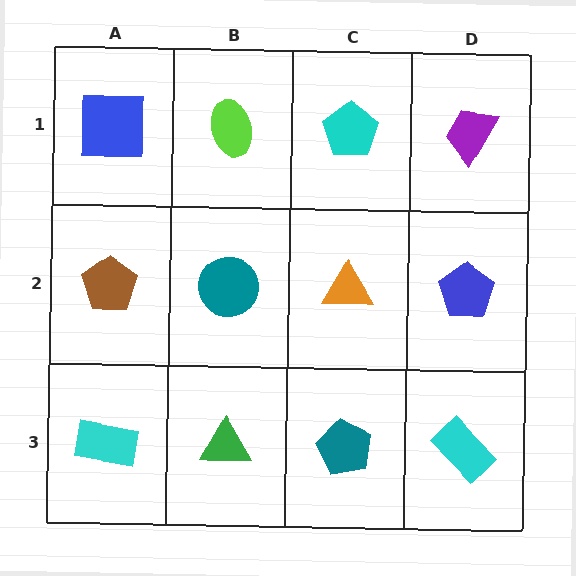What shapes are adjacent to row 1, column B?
A teal circle (row 2, column B), a blue square (row 1, column A), a cyan pentagon (row 1, column C).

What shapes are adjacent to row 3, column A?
A brown pentagon (row 2, column A), a green triangle (row 3, column B).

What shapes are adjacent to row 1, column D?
A blue pentagon (row 2, column D), a cyan pentagon (row 1, column C).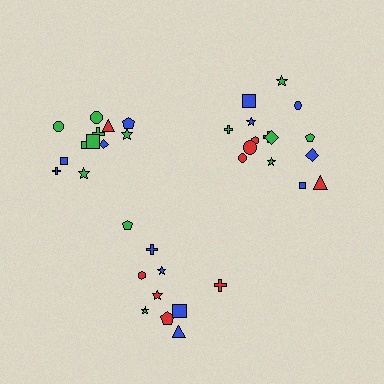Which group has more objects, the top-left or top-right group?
The top-right group.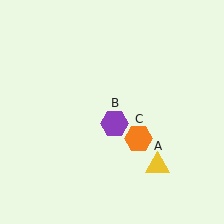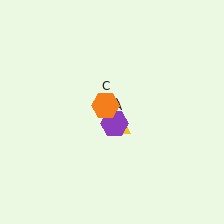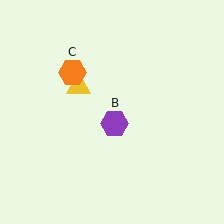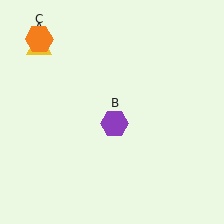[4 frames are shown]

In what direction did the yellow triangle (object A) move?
The yellow triangle (object A) moved up and to the left.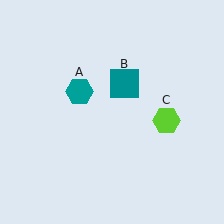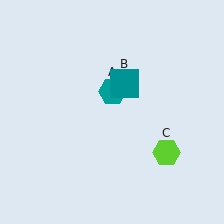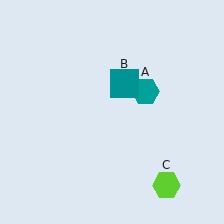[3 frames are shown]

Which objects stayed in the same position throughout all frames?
Teal square (object B) remained stationary.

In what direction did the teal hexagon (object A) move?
The teal hexagon (object A) moved right.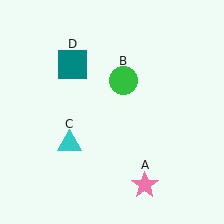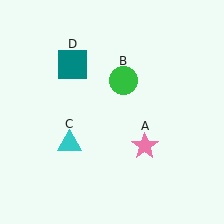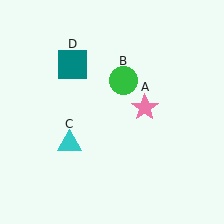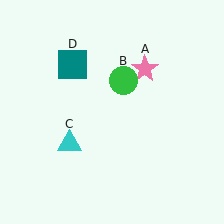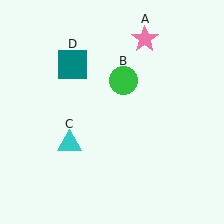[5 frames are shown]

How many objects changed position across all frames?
1 object changed position: pink star (object A).